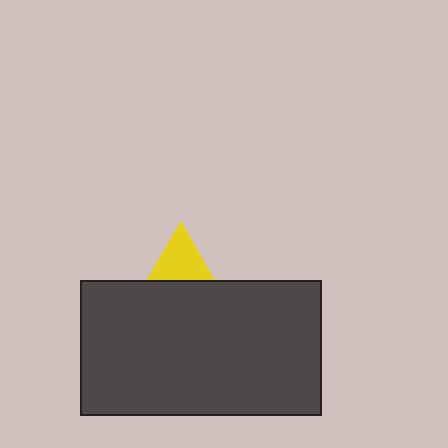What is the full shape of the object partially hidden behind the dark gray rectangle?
The partially hidden object is a yellow triangle.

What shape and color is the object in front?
The object in front is a dark gray rectangle.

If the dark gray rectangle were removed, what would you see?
You would see the complete yellow triangle.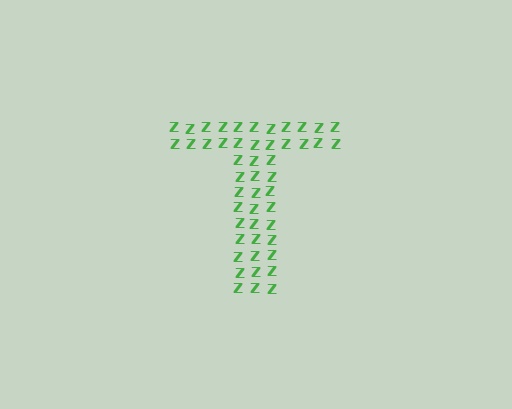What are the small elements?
The small elements are letter Z's.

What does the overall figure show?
The overall figure shows the letter T.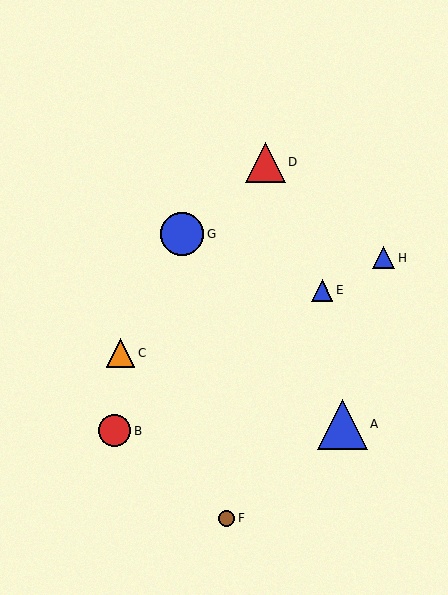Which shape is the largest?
The blue triangle (labeled A) is the largest.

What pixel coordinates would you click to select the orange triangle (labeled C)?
Click at (121, 353) to select the orange triangle C.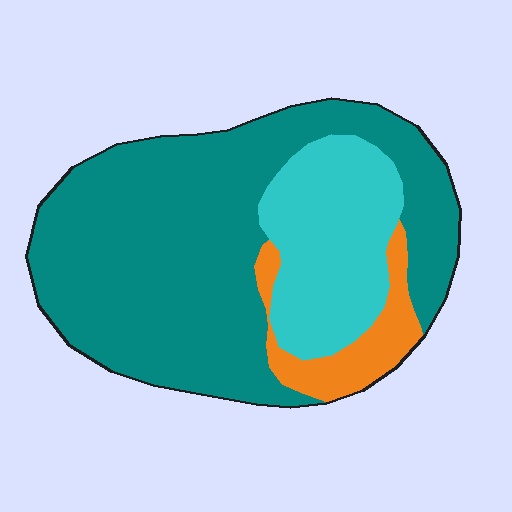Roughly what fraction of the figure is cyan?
Cyan takes up about one quarter (1/4) of the figure.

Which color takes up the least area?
Orange, at roughly 10%.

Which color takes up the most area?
Teal, at roughly 65%.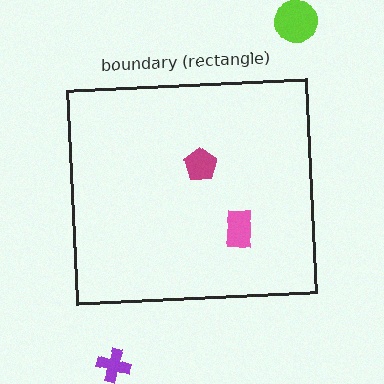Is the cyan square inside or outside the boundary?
Outside.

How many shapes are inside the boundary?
2 inside, 3 outside.